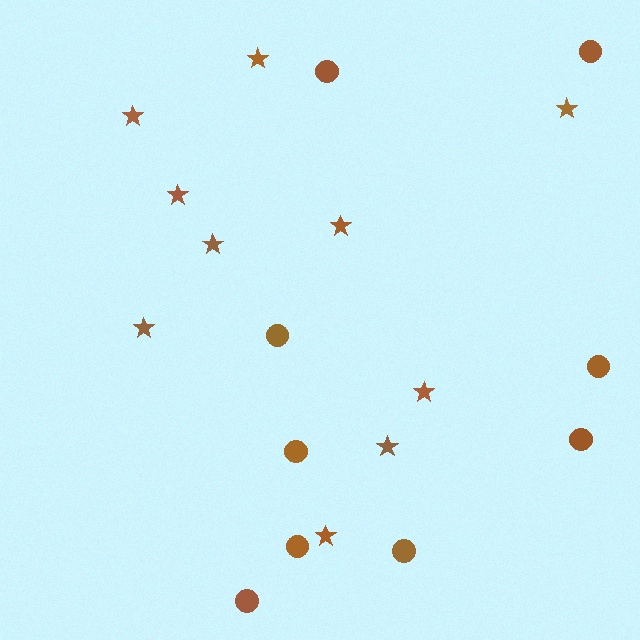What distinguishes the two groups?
There are 2 groups: one group of circles (9) and one group of stars (10).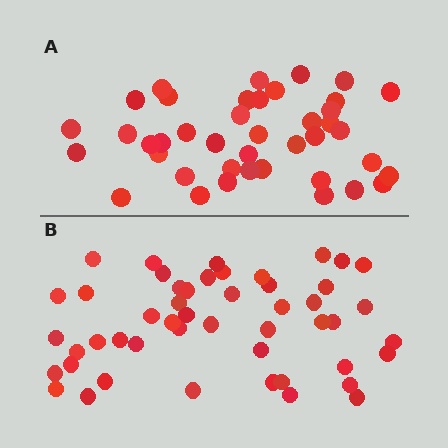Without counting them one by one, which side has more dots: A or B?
Region B (the bottom region) has more dots.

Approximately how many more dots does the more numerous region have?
Region B has roughly 8 or so more dots than region A.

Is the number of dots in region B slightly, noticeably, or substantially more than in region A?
Region B has only slightly more — the two regions are fairly close. The ratio is roughly 1.2 to 1.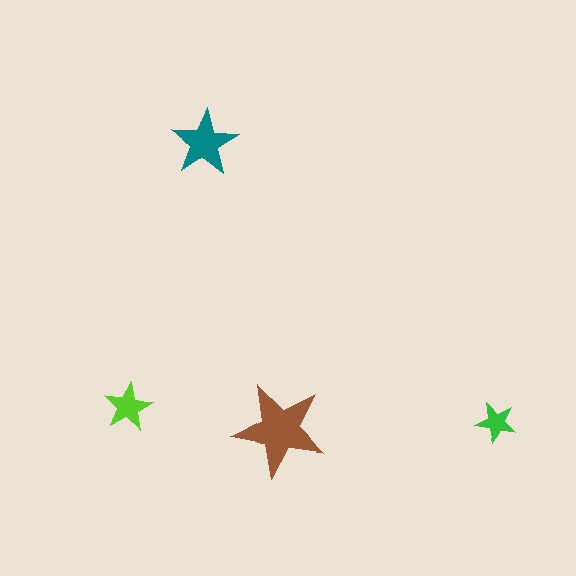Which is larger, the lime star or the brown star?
The brown one.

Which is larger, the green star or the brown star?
The brown one.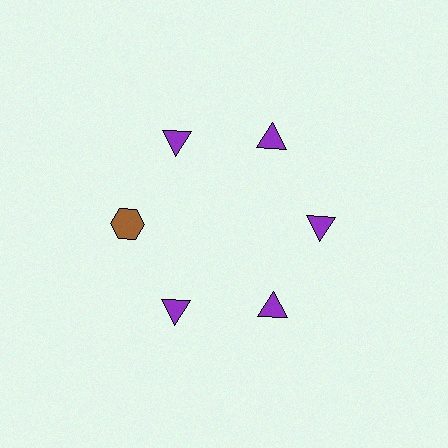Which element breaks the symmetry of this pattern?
The brown hexagon at roughly the 9 o'clock position breaks the symmetry. All other shapes are purple triangles.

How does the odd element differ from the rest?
It differs in both color (brown instead of purple) and shape (hexagon instead of triangle).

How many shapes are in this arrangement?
There are 6 shapes arranged in a ring pattern.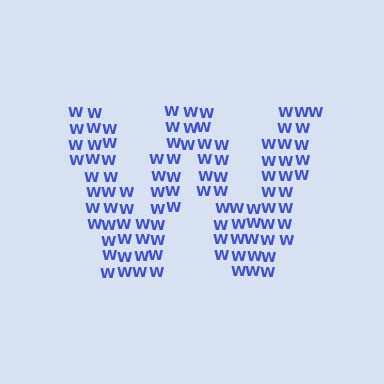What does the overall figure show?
The overall figure shows the letter W.